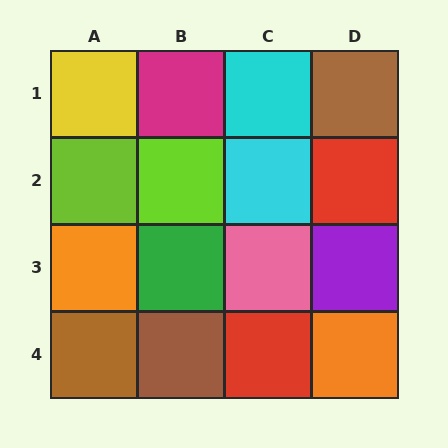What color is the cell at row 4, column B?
Brown.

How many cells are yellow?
1 cell is yellow.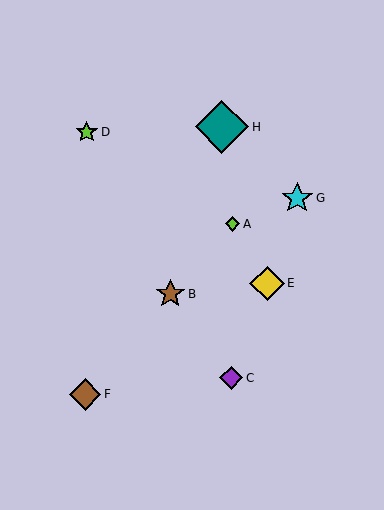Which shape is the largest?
The teal diamond (labeled H) is the largest.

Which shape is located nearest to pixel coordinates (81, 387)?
The brown diamond (labeled F) at (85, 394) is nearest to that location.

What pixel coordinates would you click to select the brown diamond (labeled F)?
Click at (85, 394) to select the brown diamond F.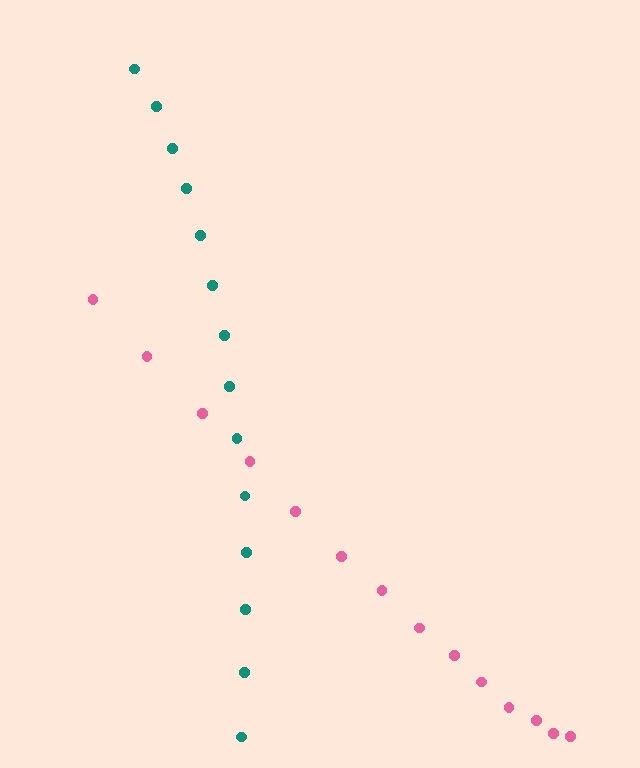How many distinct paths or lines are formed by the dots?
There are 2 distinct paths.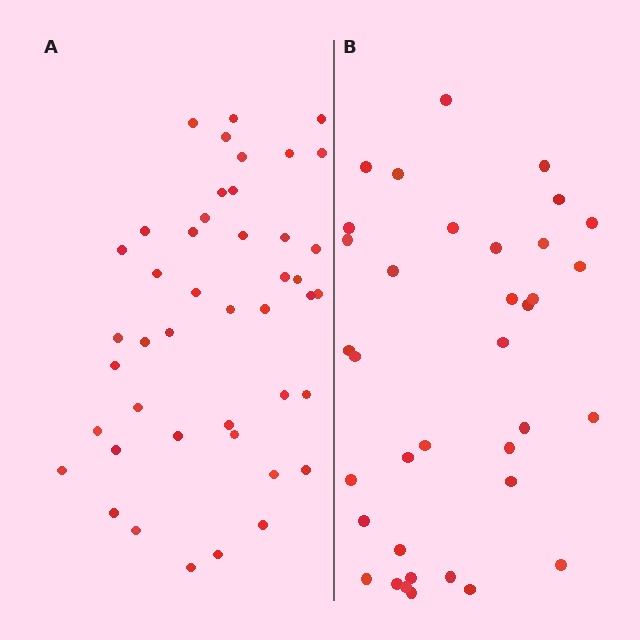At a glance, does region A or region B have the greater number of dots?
Region A (the left region) has more dots.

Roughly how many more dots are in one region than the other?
Region A has roughly 8 or so more dots than region B.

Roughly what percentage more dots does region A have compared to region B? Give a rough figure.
About 20% more.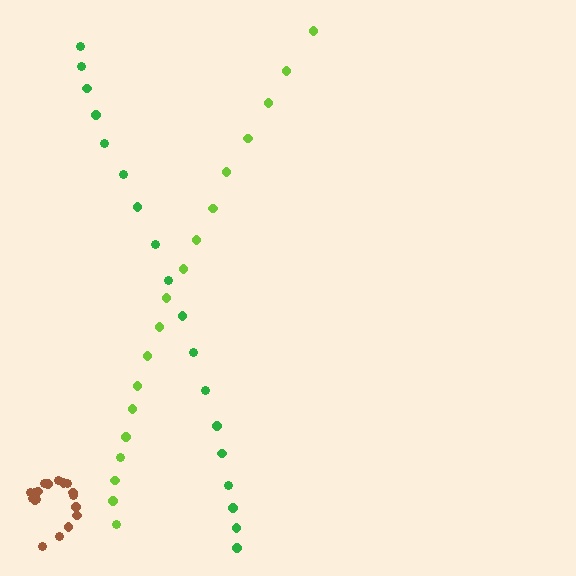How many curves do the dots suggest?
There are 3 distinct paths.